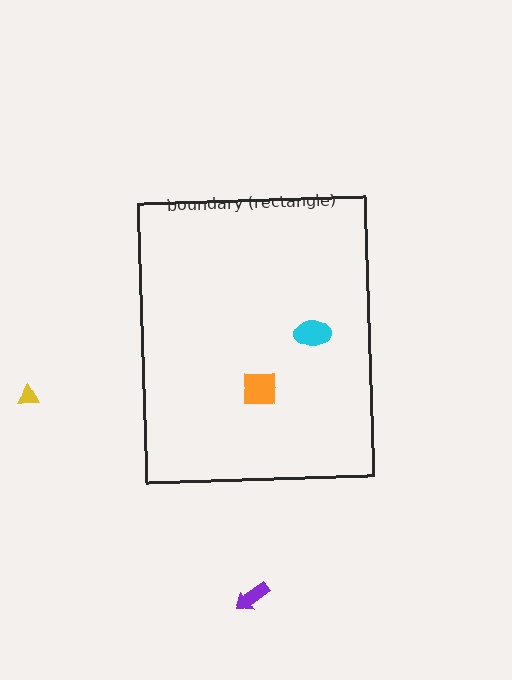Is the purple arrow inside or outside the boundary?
Outside.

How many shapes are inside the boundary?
2 inside, 2 outside.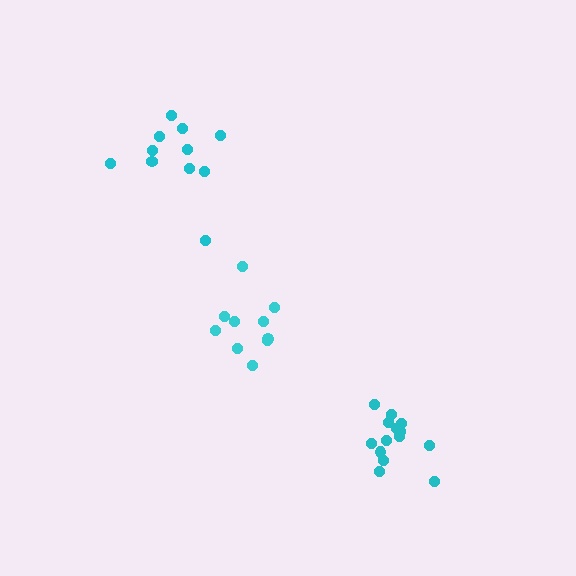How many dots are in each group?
Group 1: 14 dots, Group 2: 10 dots, Group 3: 11 dots (35 total).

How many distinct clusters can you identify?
There are 3 distinct clusters.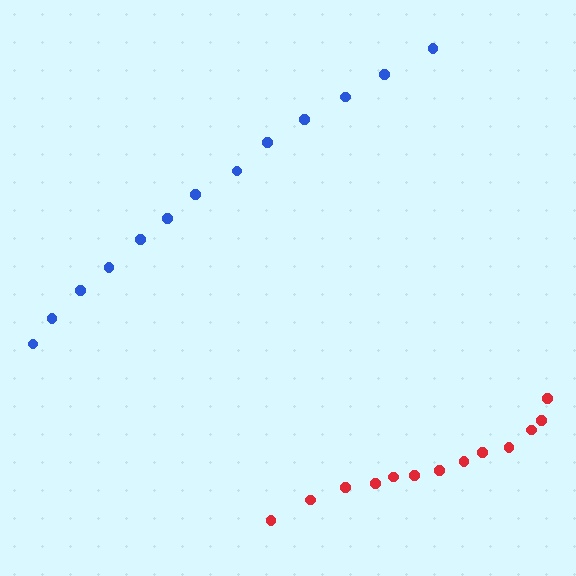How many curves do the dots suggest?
There are 2 distinct paths.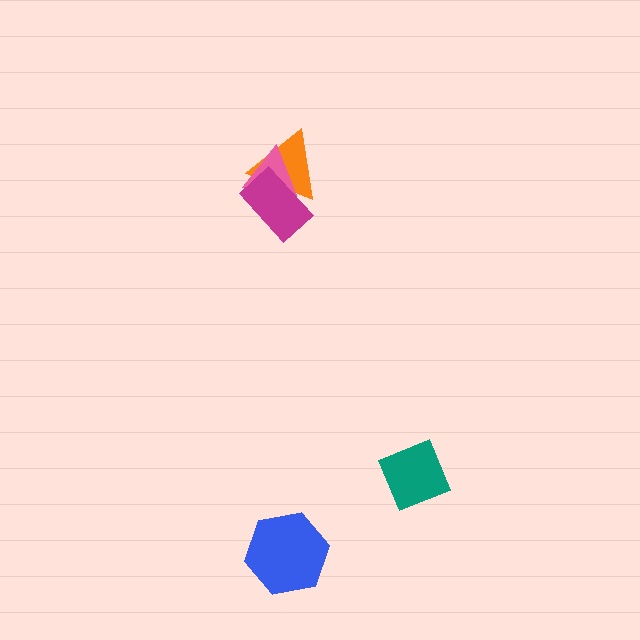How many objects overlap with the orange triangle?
2 objects overlap with the orange triangle.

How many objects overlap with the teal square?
0 objects overlap with the teal square.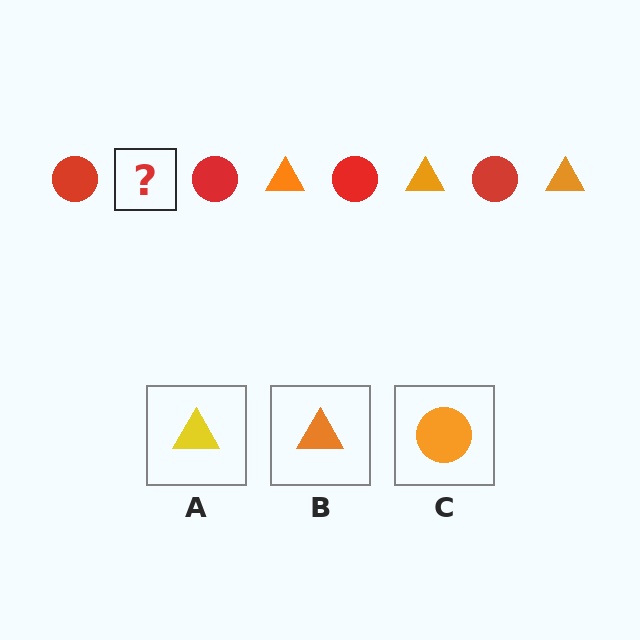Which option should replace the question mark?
Option B.